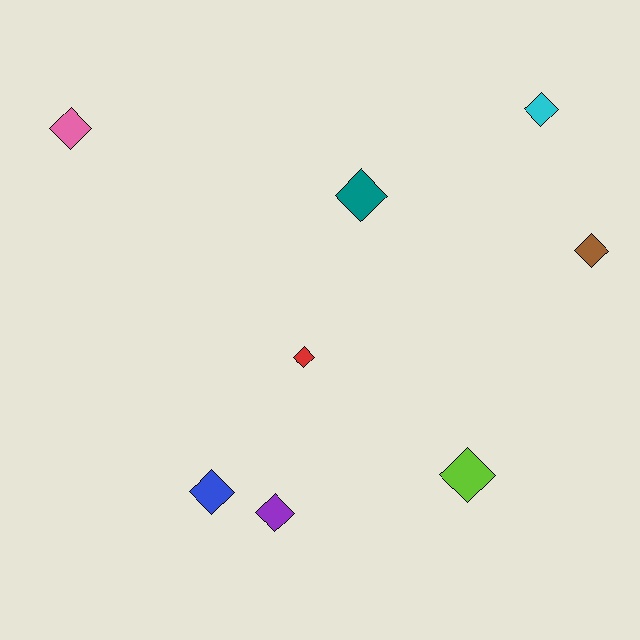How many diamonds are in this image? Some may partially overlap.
There are 8 diamonds.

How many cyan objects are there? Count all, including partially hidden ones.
There is 1 cyan object.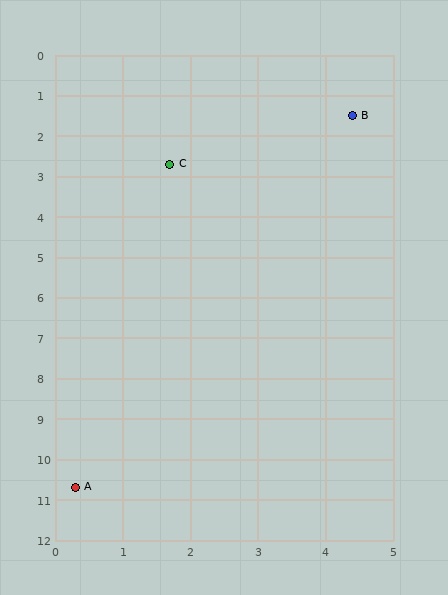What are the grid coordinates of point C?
Point C is at approximately (1.7, 2.7).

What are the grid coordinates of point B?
Point B is at approximately (4.4, 1.5).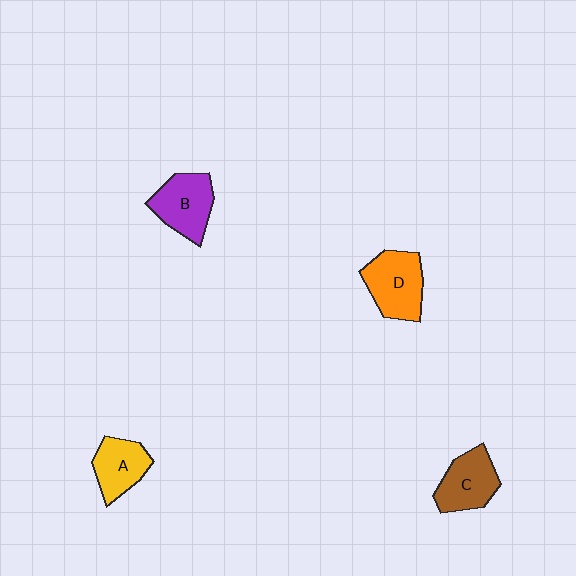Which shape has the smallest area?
Shape A (yellow).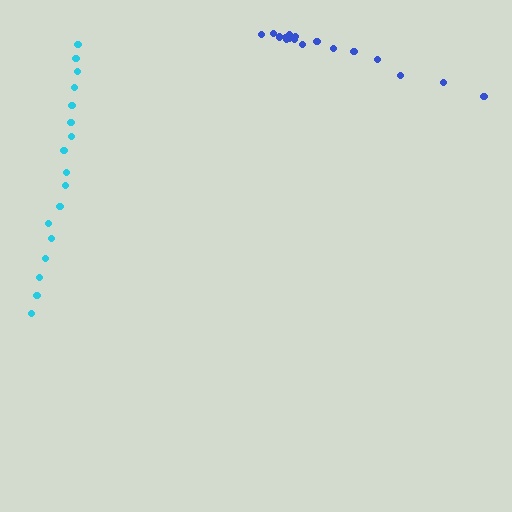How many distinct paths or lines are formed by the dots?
There are 2 distinct paths.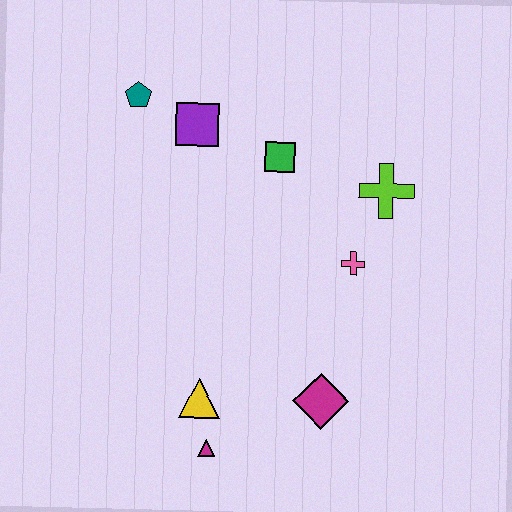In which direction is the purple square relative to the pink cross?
The purple square is to the left of the pink cross.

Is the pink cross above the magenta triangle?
Yes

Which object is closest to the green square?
The purple square is closest to the green square.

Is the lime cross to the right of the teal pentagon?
Yes